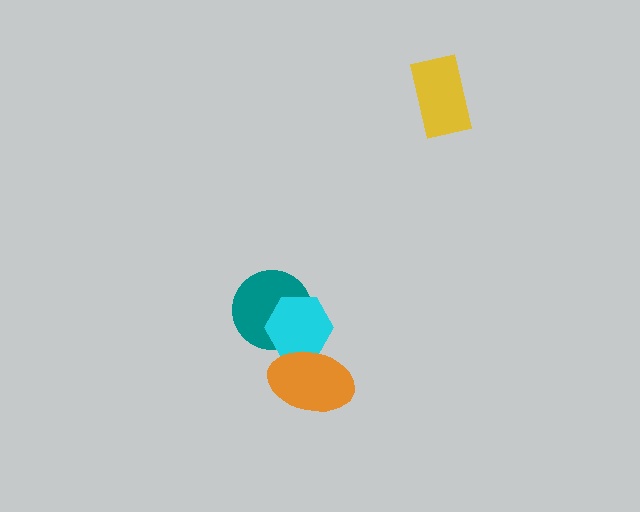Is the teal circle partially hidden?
Yes, it is partially covered by another shape.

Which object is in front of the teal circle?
The cyan hexagon is in front of the teal circle.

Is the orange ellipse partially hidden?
No, no other shape covers it.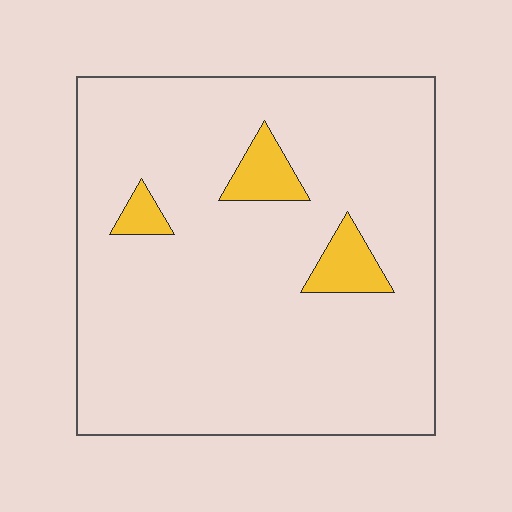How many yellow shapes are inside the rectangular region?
3.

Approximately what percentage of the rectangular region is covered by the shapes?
Approximately 5%.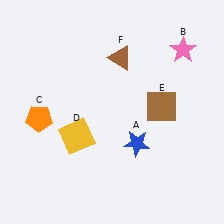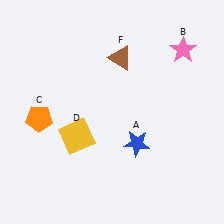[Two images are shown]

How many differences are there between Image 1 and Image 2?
There is 1 difference between the two images.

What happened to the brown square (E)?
The brown square (E) was removed in Image 2. It was in the top-right area of Image 1.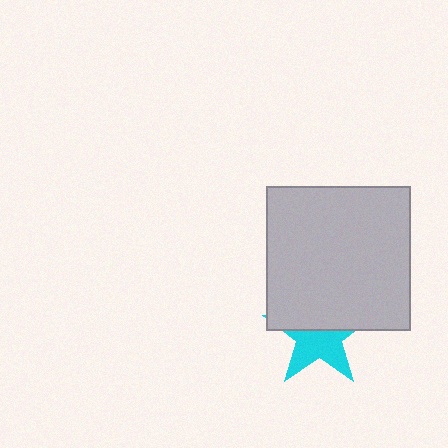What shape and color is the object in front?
The object in front is a light gray square.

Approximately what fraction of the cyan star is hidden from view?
Roughly 50% of the cyan star is hidden behind the light gray square.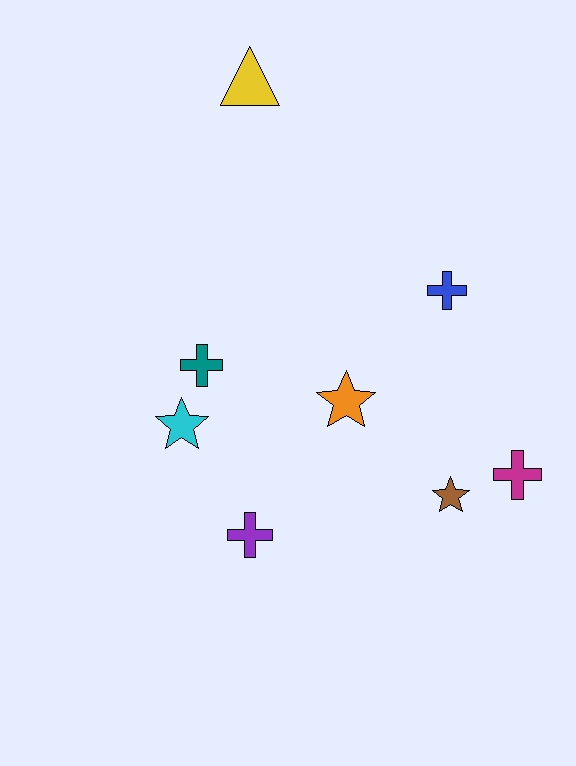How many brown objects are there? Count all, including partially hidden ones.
There is 1 brown object.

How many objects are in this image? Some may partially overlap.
There are 8 objects.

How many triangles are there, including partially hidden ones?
There is 1 triangle.